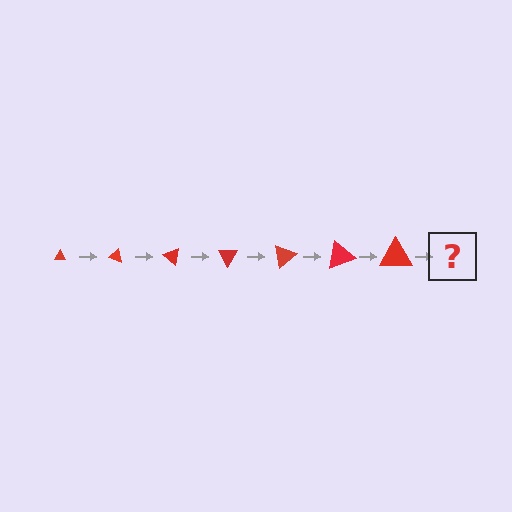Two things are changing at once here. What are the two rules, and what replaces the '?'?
The two rules are that the triangle grows larger each step and it rotates 20 degrees each step. The '?' should be a triangle, larger than the previous one and rotated 140 degrees from the start.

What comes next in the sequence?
The next element should be a triangle, larger than the previous one and rotated 140 degrees from the start.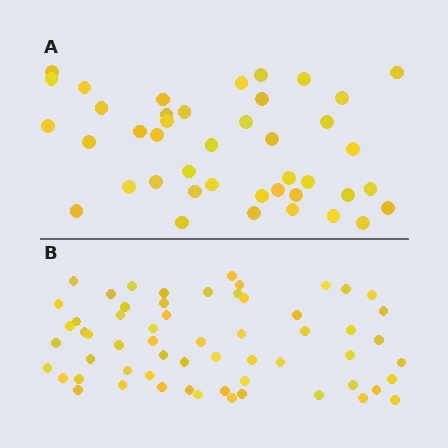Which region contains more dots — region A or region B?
Region B (the bottom region) has more dots.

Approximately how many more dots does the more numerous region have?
Region B has approximately 20 more dots than region A.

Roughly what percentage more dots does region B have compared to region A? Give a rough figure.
About 45% more.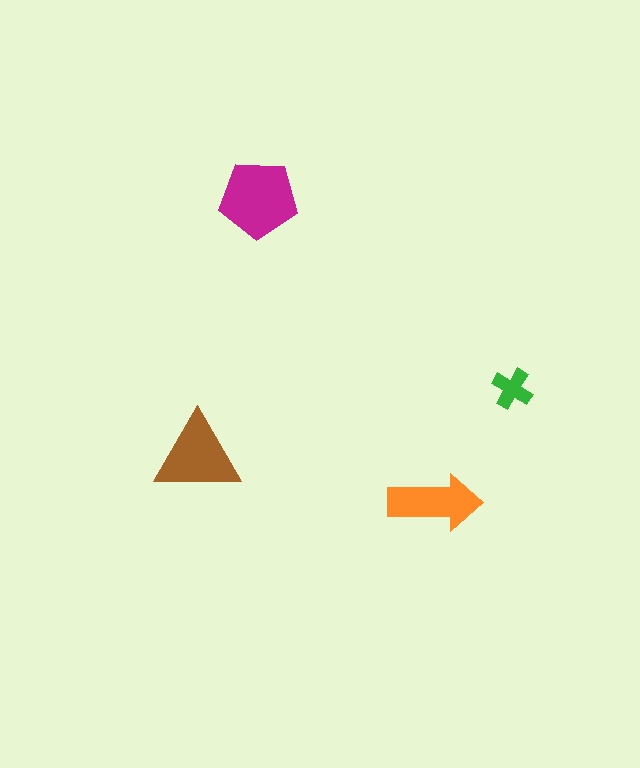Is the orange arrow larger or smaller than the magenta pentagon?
Smaller.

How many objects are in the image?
There are 4 objects in the image.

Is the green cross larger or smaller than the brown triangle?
Smaller.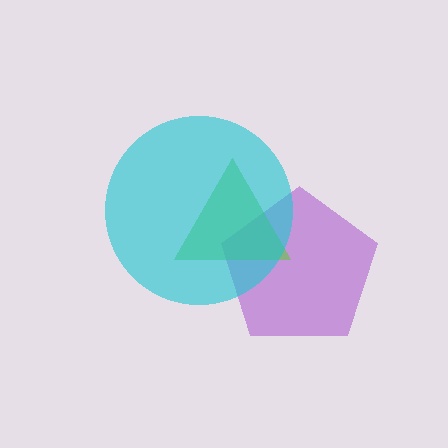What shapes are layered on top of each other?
The layered shapes are: a purple pentagon, a lime triangle, a cyan circle.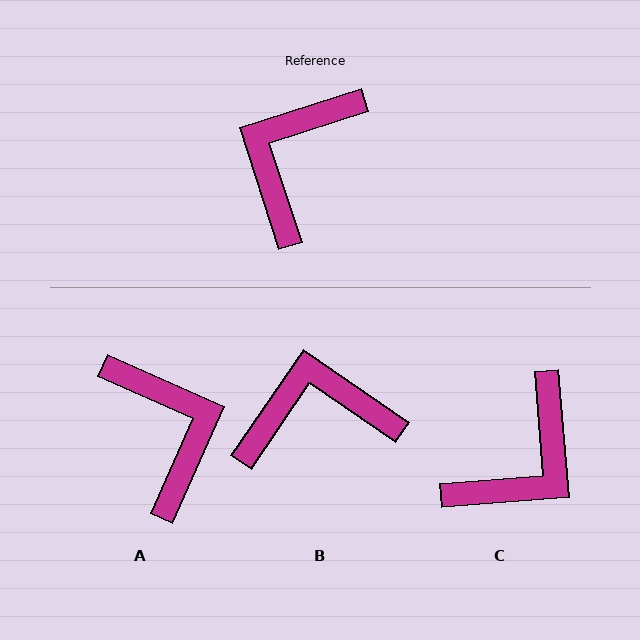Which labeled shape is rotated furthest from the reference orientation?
C, about 167 degrees away.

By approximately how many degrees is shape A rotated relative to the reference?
Approximately 132 degrees clockwise.